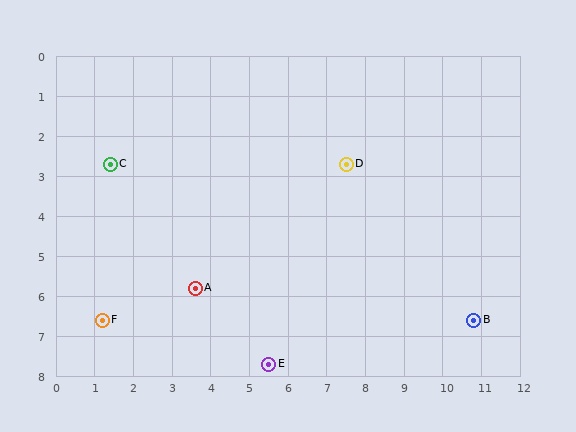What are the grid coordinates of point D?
Point D is at approximately (7.5, 2.7).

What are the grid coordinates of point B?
Point B is at approximately (10.8, 6.6).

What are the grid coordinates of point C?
Point C is at approximately (1.4, 2.7).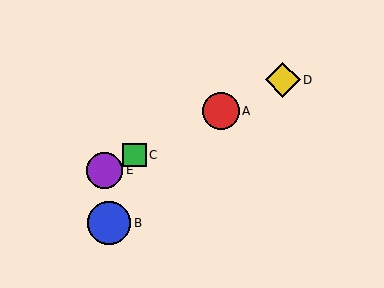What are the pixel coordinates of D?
Object D is at (283, 80).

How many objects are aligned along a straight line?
4 objects (A, C, D, E) are aligned along a straight line.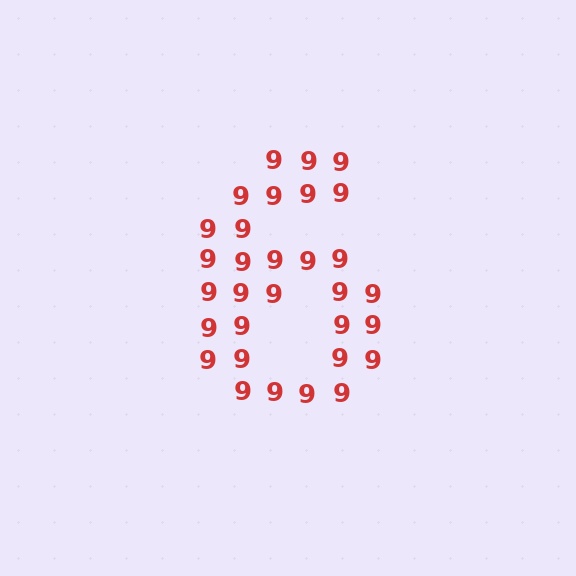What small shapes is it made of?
It is made of small digit 9's.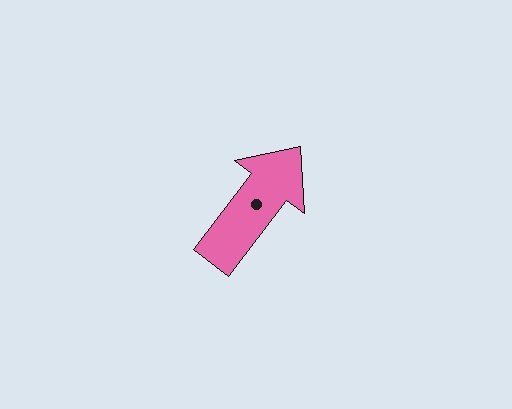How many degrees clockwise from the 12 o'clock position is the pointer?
Approximately 38 degrees.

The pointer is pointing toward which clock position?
Roughly 1 o'clock.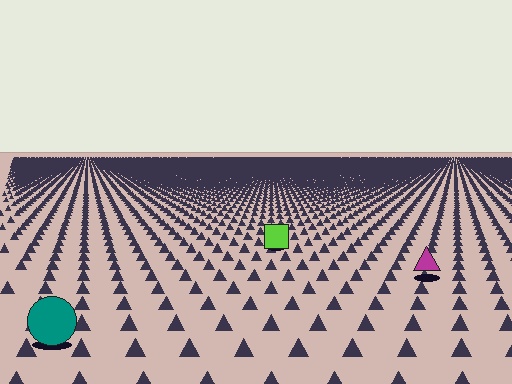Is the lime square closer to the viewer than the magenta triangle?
No. The magenta triangle is closer — you can tell from the texture gradient: the ground texture is coarser near it.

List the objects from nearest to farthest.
From nearest to farthest: the teal circle, the magenta triangle, the lime square.